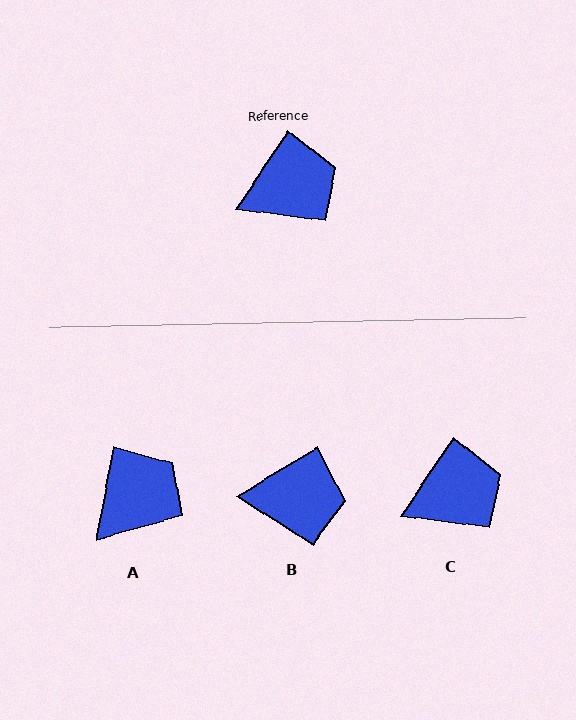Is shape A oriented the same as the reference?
No, it is off by about 23 degrees.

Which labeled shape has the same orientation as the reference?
C.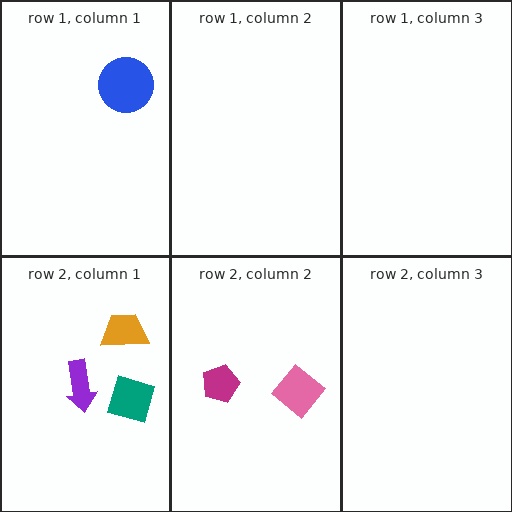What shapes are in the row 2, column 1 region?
The orange trapezoid, the teal diamond, the purple arrow.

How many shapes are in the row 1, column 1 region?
1.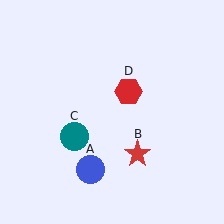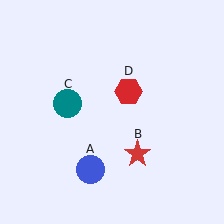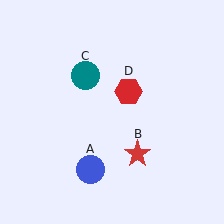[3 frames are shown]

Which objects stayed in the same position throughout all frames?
Blue circle (object A) and red star (object B) and red hexagon (object D) remained stationary.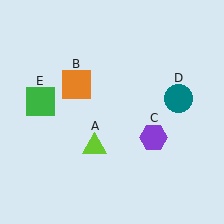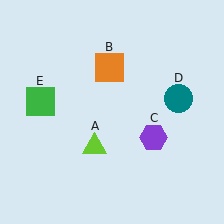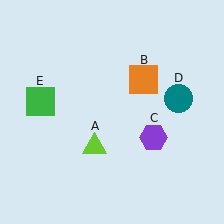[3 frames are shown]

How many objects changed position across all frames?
1 object changed position: orange square (object B).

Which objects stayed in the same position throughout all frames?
Lime triangle (object A) and purple hexagon (object C) and teal circle (object D) and green square (object E) remained stationary.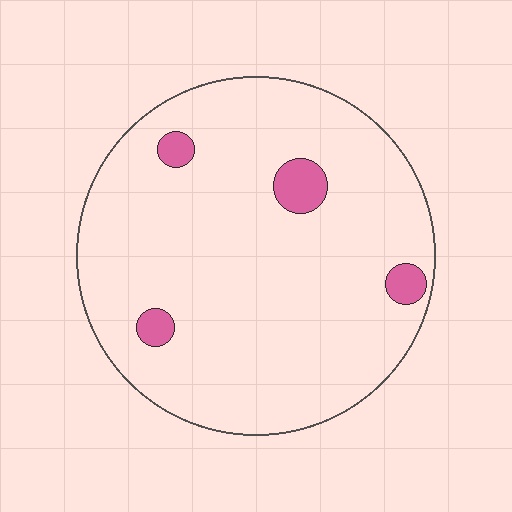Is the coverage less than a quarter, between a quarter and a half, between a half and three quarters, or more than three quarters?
Less than a quarter.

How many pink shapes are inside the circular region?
4.